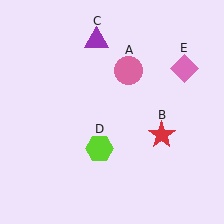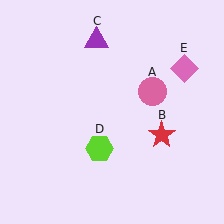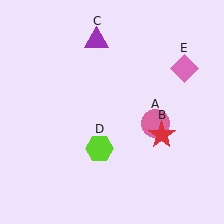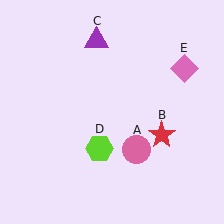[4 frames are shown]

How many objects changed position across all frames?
1 object changed position: pink circle (object A).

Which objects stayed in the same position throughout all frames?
Red star (object B) and purple triangle (object C) and lime hexagon (object D) and pink diamond (object E) remained stationary.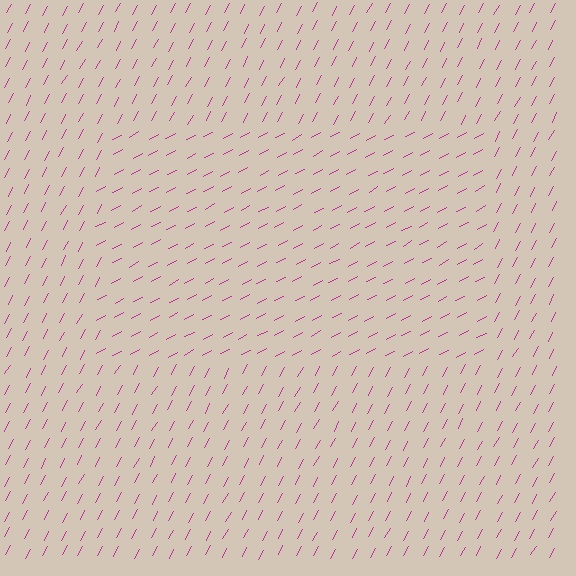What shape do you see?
I see a rectangle.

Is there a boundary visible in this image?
Yes, there is a texture boundary formed by a change in line orientation.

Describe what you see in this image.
The image is filled with small magenta line segments. A rectangle region in the image has lines oriented differently from the surrounding lines, creating a visible texture boundary.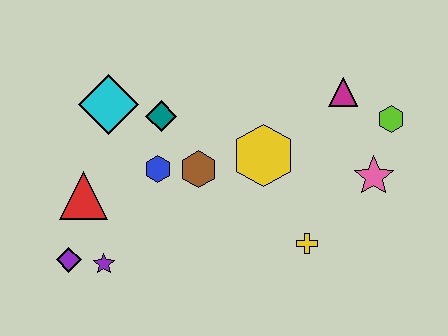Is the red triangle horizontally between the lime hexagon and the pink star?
No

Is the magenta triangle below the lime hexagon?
No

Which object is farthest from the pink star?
The purple diamond is farthest from the pink star.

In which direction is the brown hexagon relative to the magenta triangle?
The brown hexagon is to the left of the magenta triangle.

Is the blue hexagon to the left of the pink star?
Yes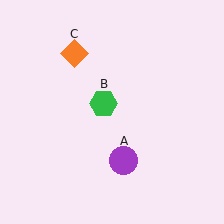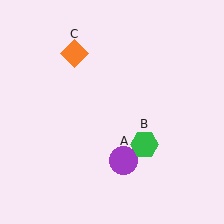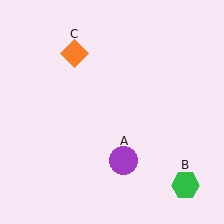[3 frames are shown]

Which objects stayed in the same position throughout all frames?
Purple circle (object A) and orange diamond (object C) remained stationary.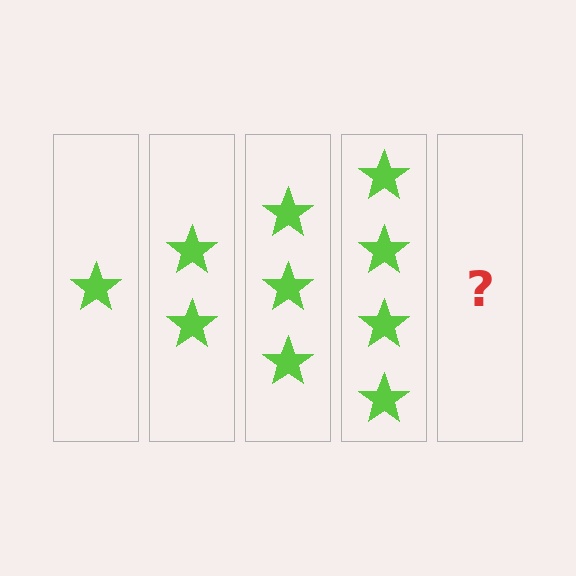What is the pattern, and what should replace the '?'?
The pattern is that each step adds one more star. The '?' should be 5 stars.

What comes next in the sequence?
The next element should be 5 stars.